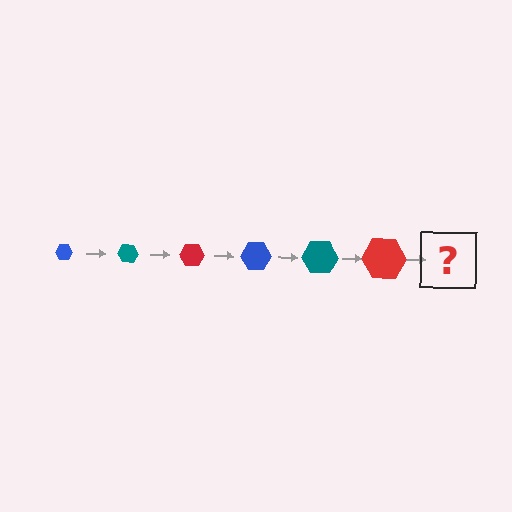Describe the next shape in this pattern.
It should be a blue hexagon, larger than the previous one.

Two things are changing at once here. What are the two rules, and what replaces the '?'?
The two rules are that the hexagon grows larger each step and the color cycles through blue, teal, and red. The '?' should be a blue hexagon, larger than the previous one.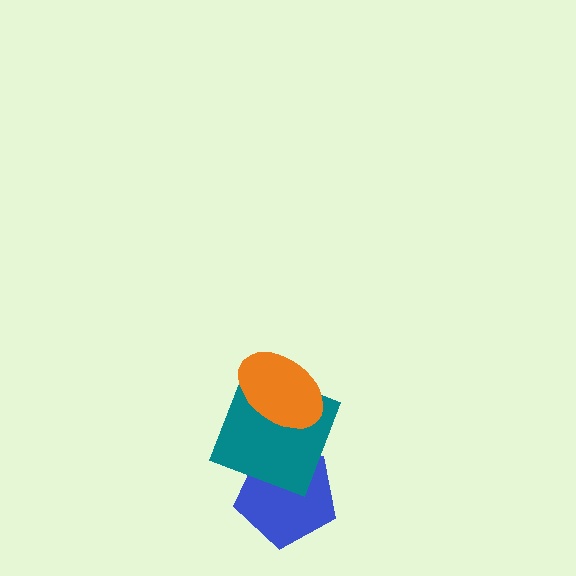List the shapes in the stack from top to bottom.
From top to bottom: the orange ellipse, the teal square, the blue pentagon.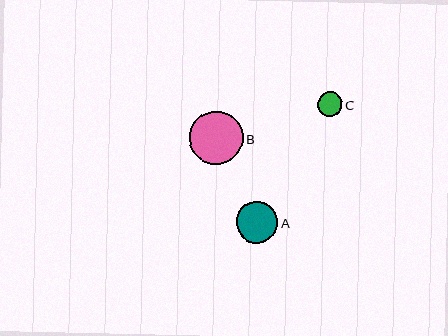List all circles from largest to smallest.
From largest to smallest: B, A, C.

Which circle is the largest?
Circle B is the largest with a size of approximately 54 pixels.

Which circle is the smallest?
Circle C is the smallest with a size of approximately 24 pixels.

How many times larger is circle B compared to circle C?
Circle B is approximately 2.2 times the size of circle C.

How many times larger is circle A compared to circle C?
Circle A is approximately 1.7 times the size of circle C.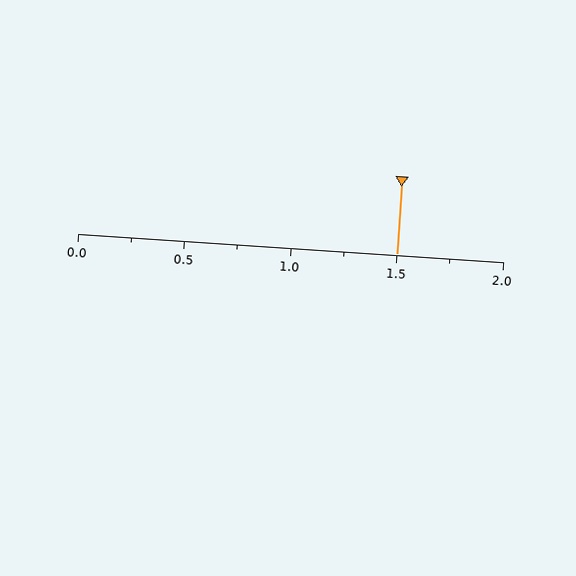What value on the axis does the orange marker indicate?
The marker indicates approximately 1.5.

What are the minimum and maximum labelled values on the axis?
The axis runs from 0.0 to 2.0.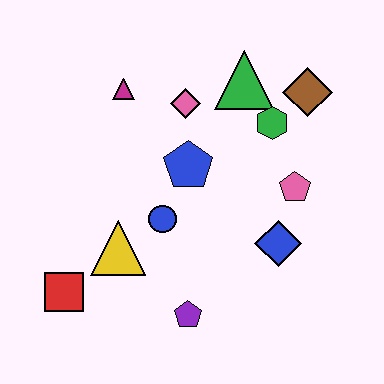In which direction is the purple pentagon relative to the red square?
The purple pentagon is to the right of the red square.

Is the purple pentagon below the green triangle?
Yes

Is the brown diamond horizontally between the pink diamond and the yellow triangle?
No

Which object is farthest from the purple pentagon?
The brown diamond is farthest from the purple pentagon.